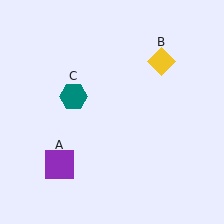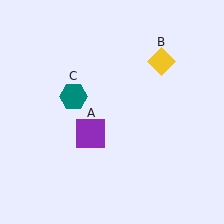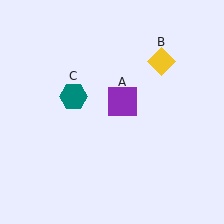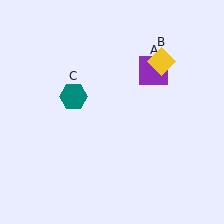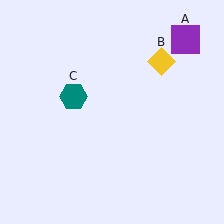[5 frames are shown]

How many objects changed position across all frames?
1 object changed position: purple square (object A).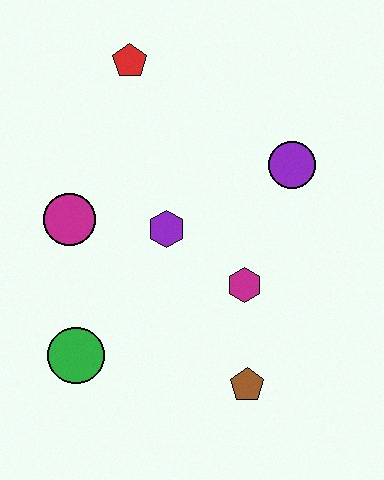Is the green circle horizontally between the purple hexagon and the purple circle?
No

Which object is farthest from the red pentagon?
The brown pentagon is farthest from the red pentagon.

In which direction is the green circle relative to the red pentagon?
The green circle is below the red pentagon.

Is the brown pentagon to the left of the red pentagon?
No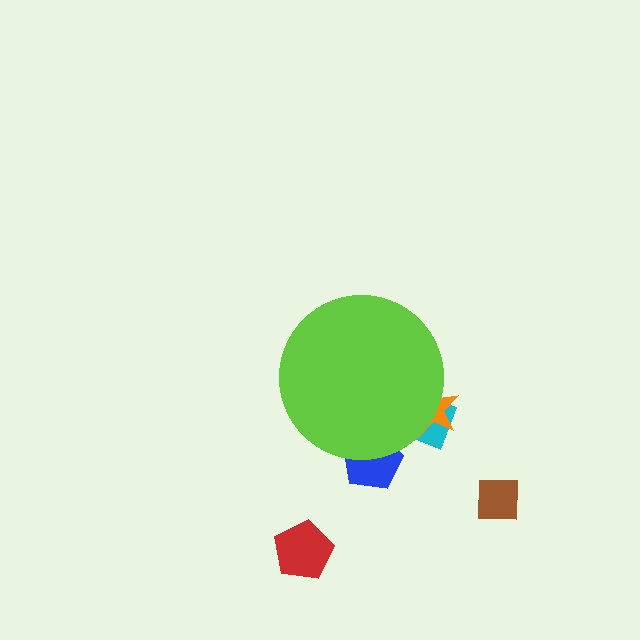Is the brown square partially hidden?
No, the brown square is fully visible.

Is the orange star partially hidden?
Yes, the orange star is partially hidden behind the lime circle.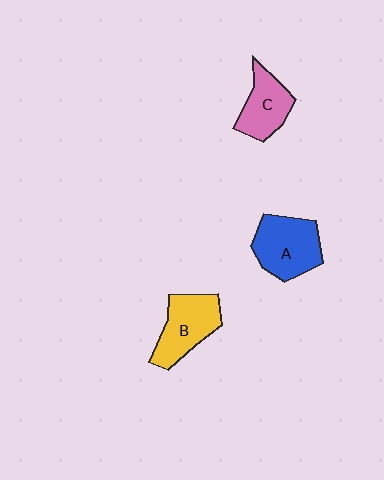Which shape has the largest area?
Shape A (blue).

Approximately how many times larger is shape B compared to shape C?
Approximately 1.3 times.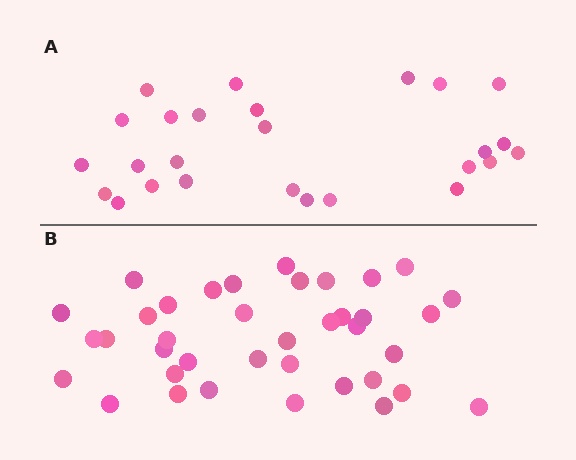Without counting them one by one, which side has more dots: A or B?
Region B (the bottom region) has more dots.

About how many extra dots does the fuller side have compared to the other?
Region B has roughly 12 or so more dots than region A.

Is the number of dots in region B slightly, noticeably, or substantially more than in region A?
Region B has substantially more. The ratio is roughly 1.5 to 1.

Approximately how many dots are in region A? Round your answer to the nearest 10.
About 30 dots. (The exact count is 26, which rounds to 30.)